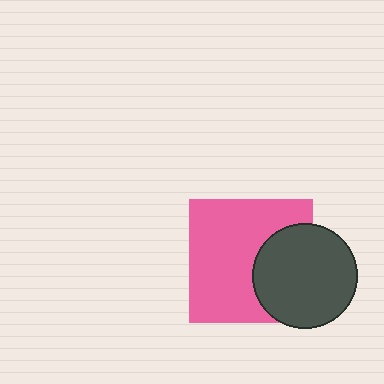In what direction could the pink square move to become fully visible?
The pink square could move left. That would shift it out from behind the dark gray circle entirely.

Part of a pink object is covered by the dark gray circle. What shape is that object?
It is a square.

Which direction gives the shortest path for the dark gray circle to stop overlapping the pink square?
Moving right gives the shortest separation.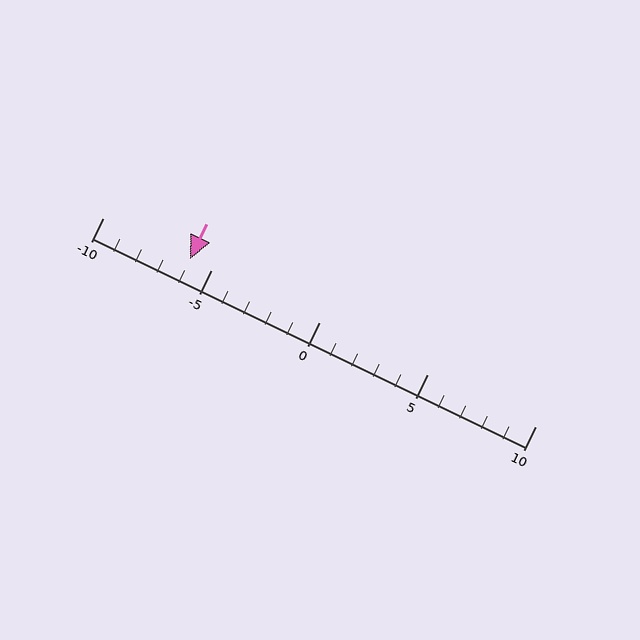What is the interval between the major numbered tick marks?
The major tick marks are spaced 5 units apart.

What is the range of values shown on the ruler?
The ruler shows values from -10 to 10.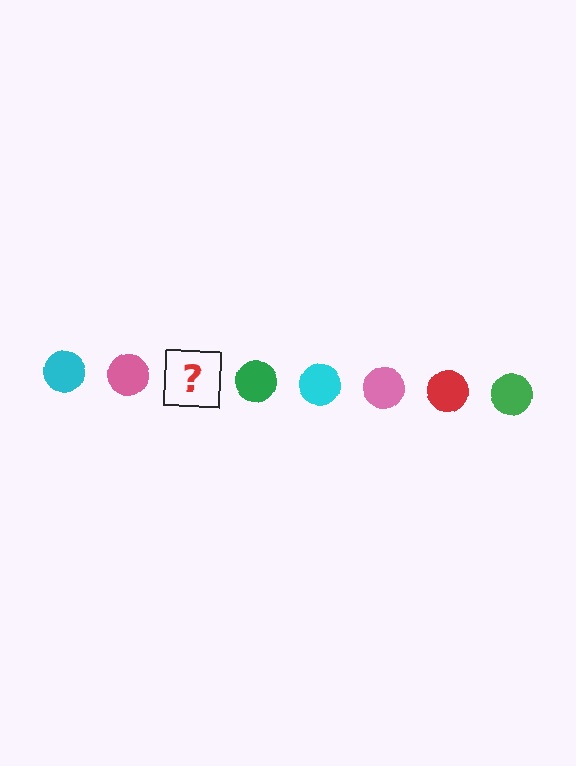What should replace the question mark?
The question mark should be replaced with a red circle.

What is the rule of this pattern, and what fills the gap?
The rule is that the pattern cycles through cyan, pink, red, green circles. The gap should be filled with a red circle.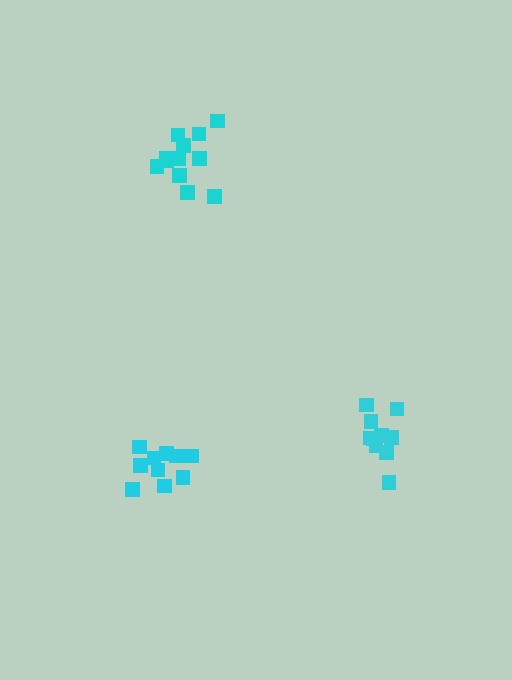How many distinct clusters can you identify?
There are 3 distinct clusters.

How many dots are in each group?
Group 1: 12 dots, Group 2: 10 dots, Group 3: 10 dots (32 total).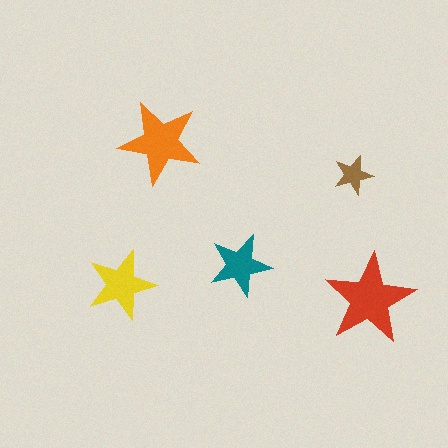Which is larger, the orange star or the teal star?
The orange one.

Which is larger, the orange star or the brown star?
The orange one.